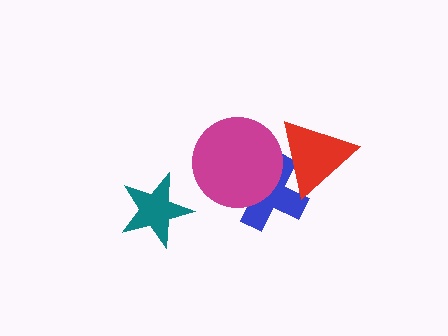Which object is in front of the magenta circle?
The red triangle is in front of the magenta circle.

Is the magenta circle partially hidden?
Yes, it is partially covered by another shape.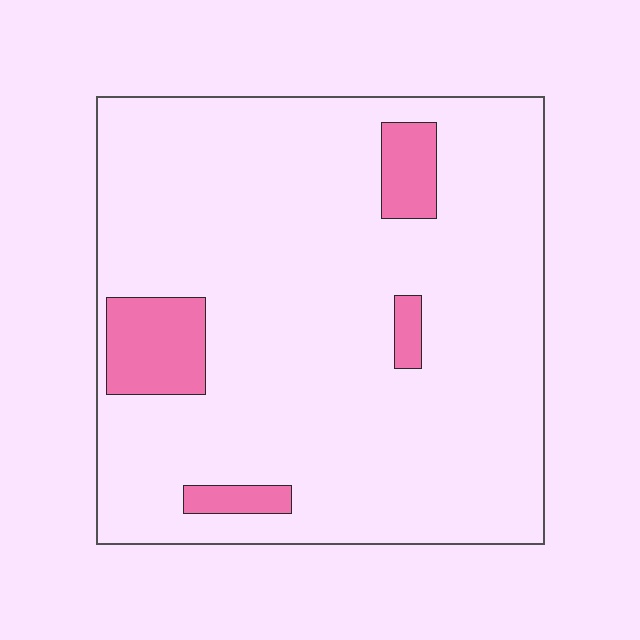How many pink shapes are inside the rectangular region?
4.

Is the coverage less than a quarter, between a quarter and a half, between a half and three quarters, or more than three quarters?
Less than a quarter.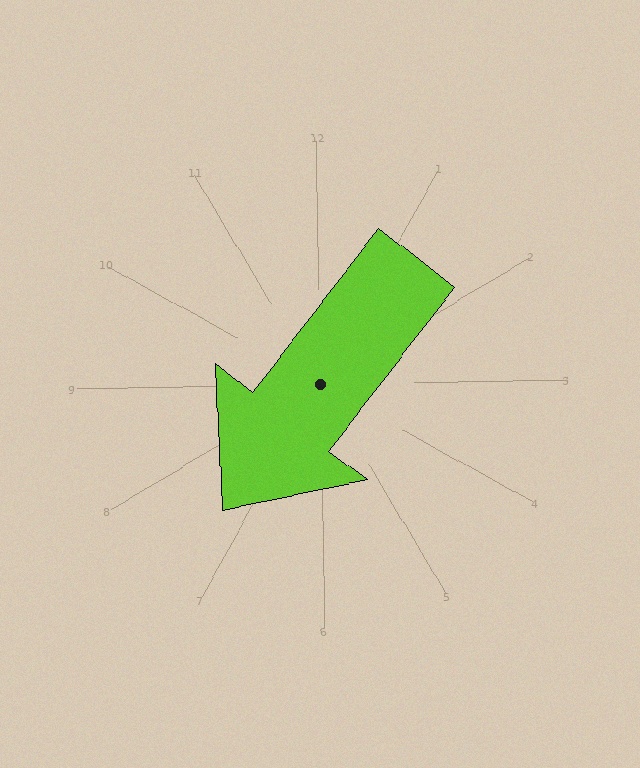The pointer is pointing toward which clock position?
Roughly 7 o'clock.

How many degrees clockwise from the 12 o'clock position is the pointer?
Approximately 219 degrees.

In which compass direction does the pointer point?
Southwest.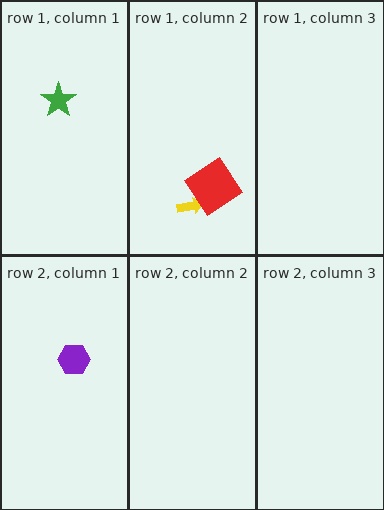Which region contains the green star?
The row 1, column 1 region.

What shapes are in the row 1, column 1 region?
The green star.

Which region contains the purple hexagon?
The row 2, column 1 region.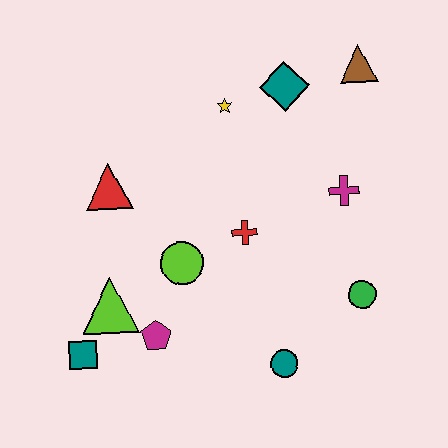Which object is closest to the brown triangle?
The teal diamond is closest to the brown triangle.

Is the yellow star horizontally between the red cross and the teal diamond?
No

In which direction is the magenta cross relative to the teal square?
The magenta cross is to the right of the teal square.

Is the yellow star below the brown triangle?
Yes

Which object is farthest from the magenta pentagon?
The brown triangle is farthest from the magenta pentagon.